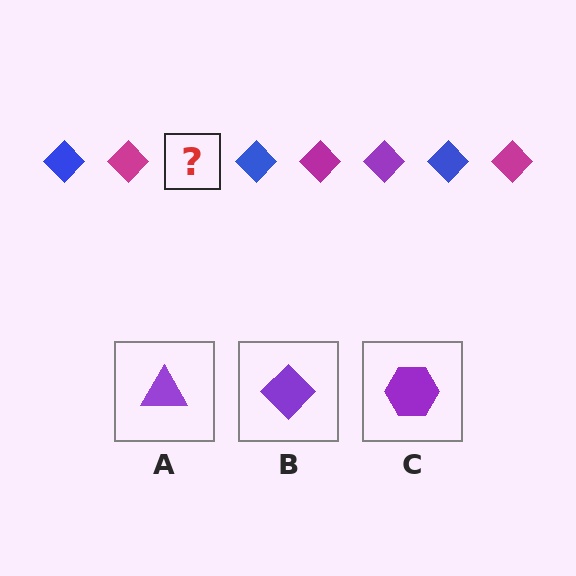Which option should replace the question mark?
Option B.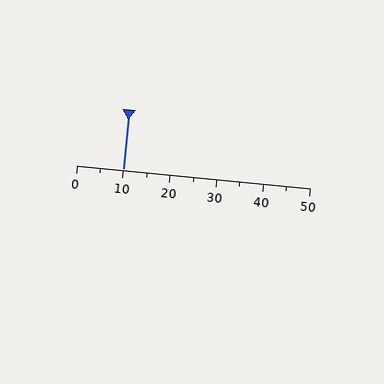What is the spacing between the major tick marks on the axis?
The major ticks are spaced 10 apart.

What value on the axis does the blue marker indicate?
The marker indicates approximately 10.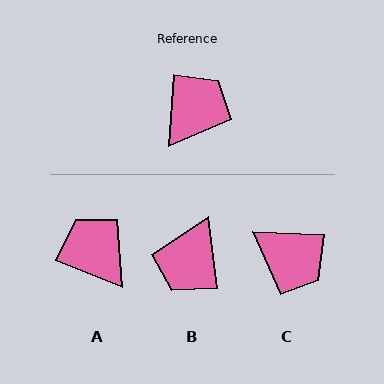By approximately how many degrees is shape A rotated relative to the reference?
Approximately 71 degrees counter-clockwise.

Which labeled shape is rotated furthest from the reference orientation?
B, about 169 degrees away.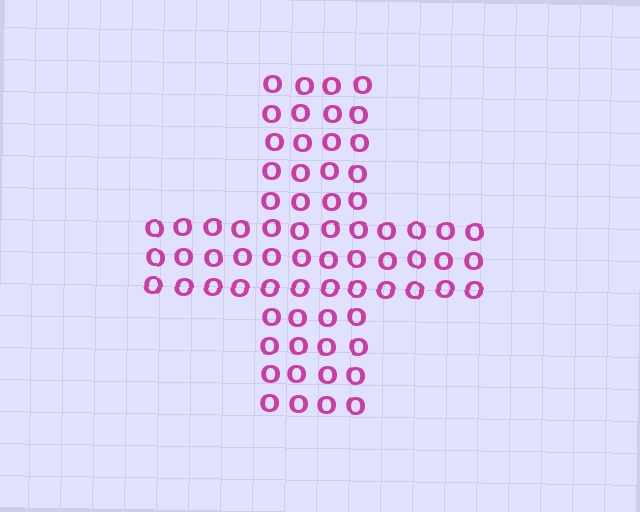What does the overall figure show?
The overall figure shows a cross.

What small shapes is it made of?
It is made of small letter O's.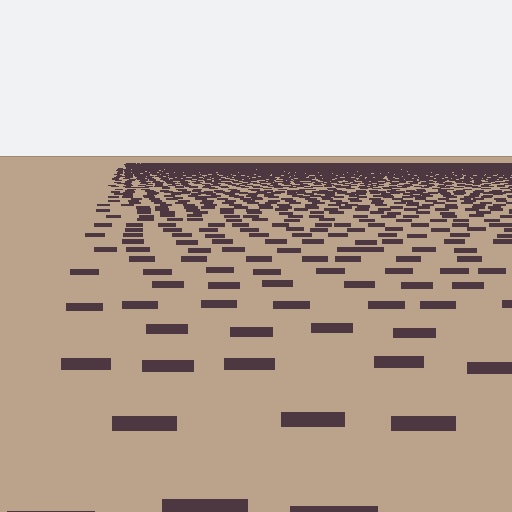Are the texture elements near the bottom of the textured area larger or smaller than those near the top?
Larger. Near the bottom, elements are closer to the viewer and appear at a bigger on-screen size.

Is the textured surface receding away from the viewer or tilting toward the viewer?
The surface is receding away from the viewer. Texture elements get smaller and denser toward the top.